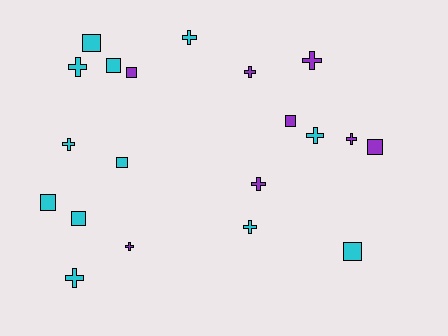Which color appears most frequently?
Cyan, with 12 objects.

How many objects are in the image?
There are 20 objects.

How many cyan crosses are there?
There are 6 cyan crosses.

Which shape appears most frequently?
Cross, with 11 objects.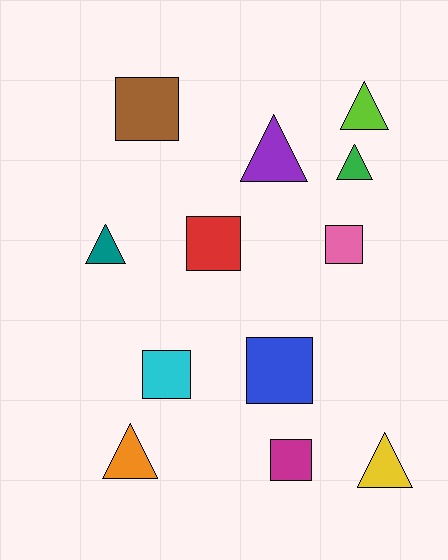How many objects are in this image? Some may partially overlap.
There are 12 objects.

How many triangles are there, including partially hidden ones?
There are 6 triangles.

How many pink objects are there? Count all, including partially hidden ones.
There is 1 pink object.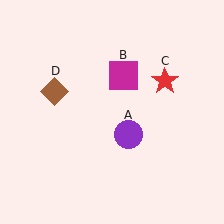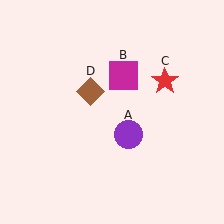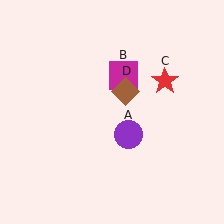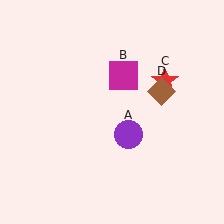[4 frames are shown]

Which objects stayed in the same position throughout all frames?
Purple circle (object A) and magenta square (object B) and red star (object C) remained stationary.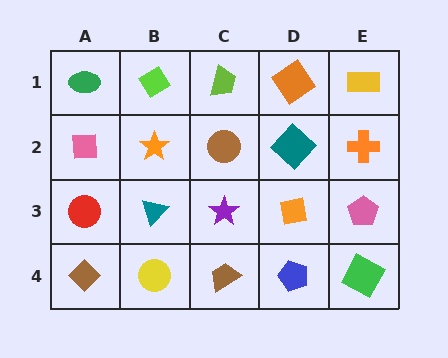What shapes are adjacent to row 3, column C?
A brown circle (row 2, column C), a brown trapezoid (row 4, column C), a teal triangle (row 3, column B), an orange square (row 3, column D).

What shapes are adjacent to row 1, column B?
An orange star (row 2, column B), a green ellipse (row 1, column A), a lime trapezoid (row 1, column C).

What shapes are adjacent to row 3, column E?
An orange cross (row 2, column E), a green square (row 4, column E), an orange square (row 3, column D).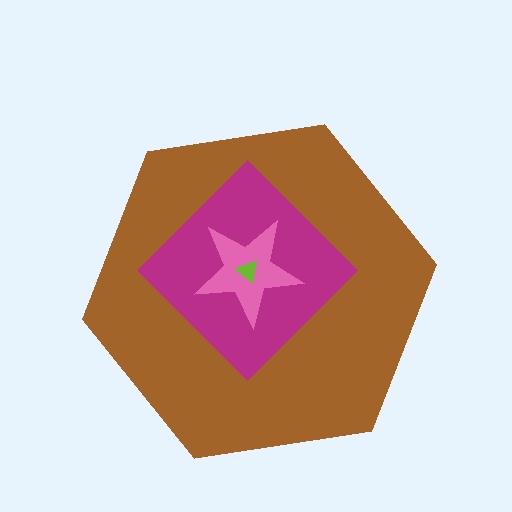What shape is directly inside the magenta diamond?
The pink star.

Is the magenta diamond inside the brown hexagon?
Yes.